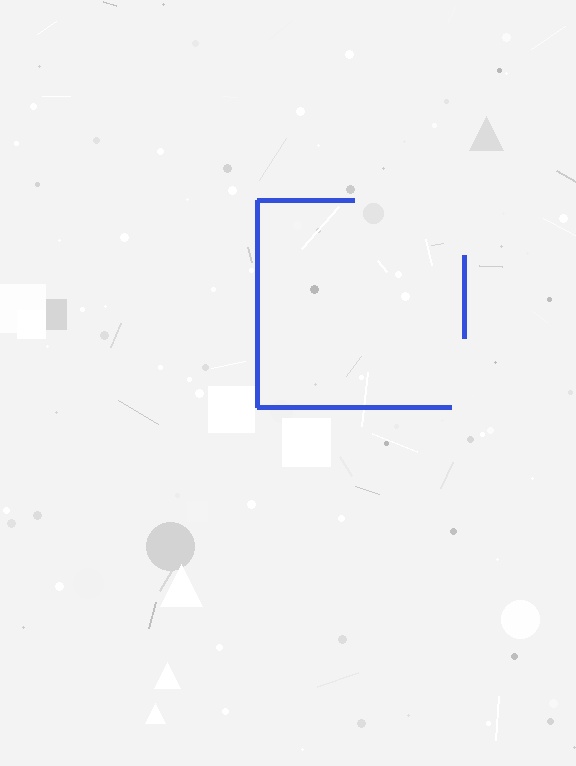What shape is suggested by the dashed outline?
The dashed outline suggests a square.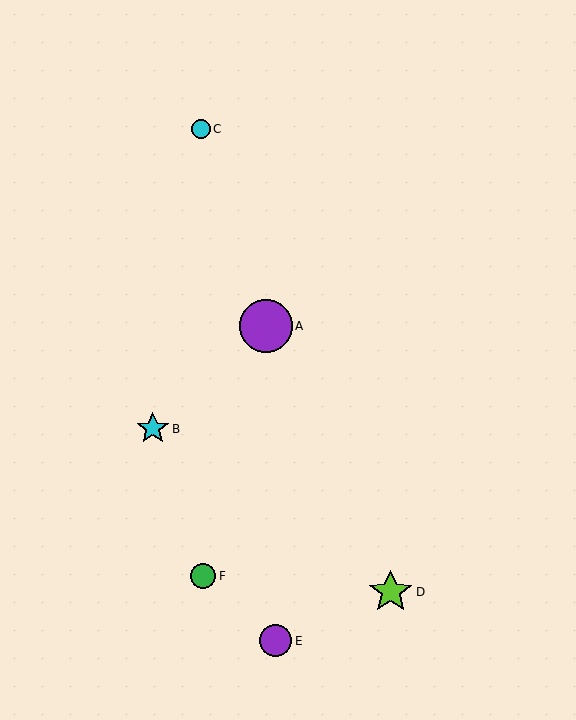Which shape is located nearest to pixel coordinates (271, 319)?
The purple circle (labeled A) at (266, 326) is nearest to that location.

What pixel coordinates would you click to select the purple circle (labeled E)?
Click at (276, 641) to select the purple circle E.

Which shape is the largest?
The purple circle (labeled A) is the largest.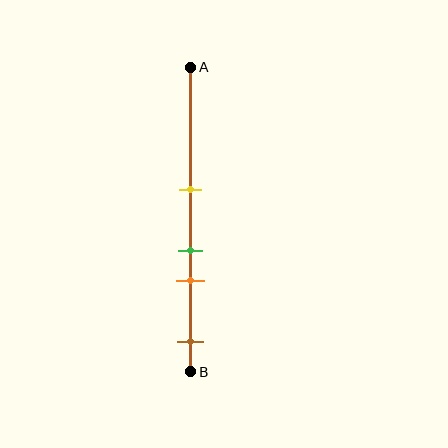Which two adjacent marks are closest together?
The green and orange marks are the closest adjacent pair.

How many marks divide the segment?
There are 4 marks dividing the segment.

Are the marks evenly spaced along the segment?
No, the marks are not evenly spaced.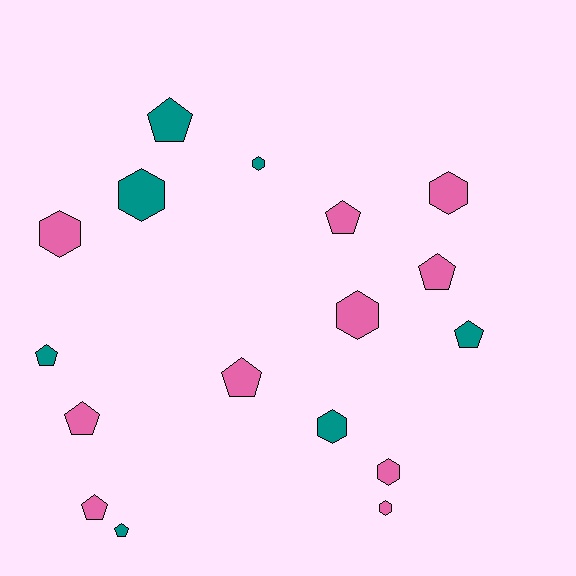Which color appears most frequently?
Pink, with 10 objects.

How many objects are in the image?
There are 17 objects.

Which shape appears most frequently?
Pentagon, with 9 objects.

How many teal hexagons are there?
There are 3 teal hexagons.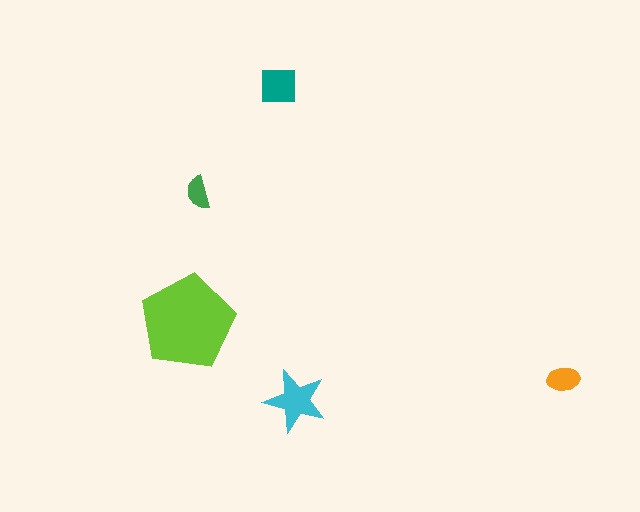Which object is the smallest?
The green semicircle.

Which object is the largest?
The lime pentagon.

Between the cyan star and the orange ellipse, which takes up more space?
The cyan star.